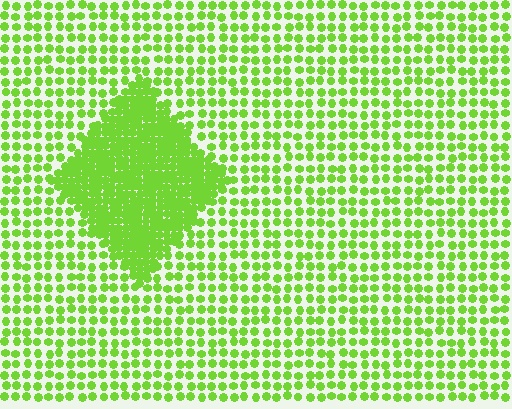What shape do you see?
I see a diamond.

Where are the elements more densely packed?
The elements are more densely packed inside the diamond boundary.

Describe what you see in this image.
The image contains small lime elements arranged at two different densities. A diamond-shaped region is visible where the elements are more densely packed than the surrounding area.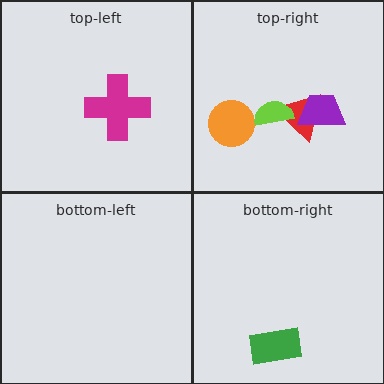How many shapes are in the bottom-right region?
1.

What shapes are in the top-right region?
The orange circle, the red triangle, the lime semicircle, the purple trapezoid.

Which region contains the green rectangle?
The bottom-right region.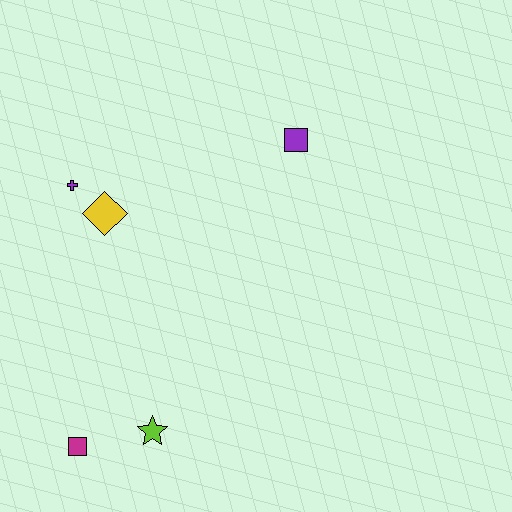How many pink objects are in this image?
There are no pink objects.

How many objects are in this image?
There are 5 objects.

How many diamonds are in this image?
There is 1 diamond.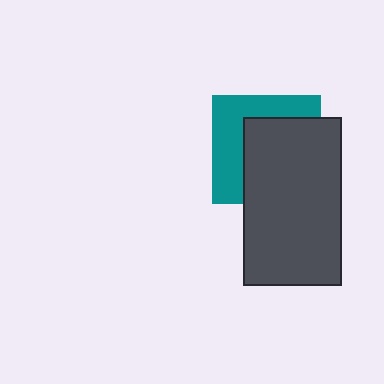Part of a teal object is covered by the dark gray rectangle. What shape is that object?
It is a square.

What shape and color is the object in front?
The object in front is a dark gray rectangle.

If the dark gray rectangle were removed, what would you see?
You would see the complete teal square.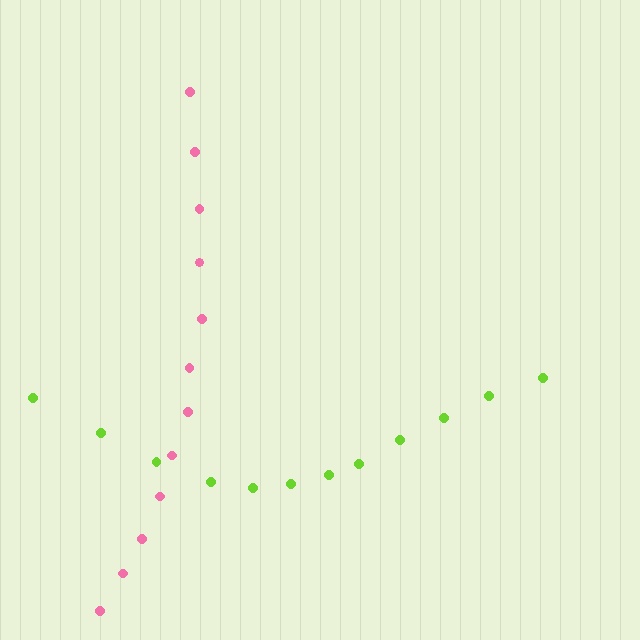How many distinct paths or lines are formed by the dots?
There are 2 distinct paths.